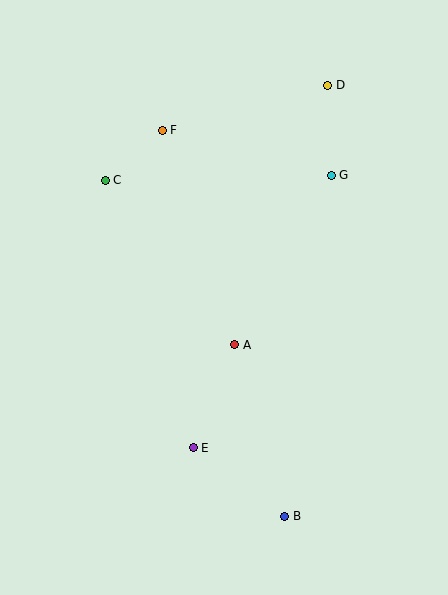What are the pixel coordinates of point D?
Point D is at (328, 85).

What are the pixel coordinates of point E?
Point E is at (193, 448).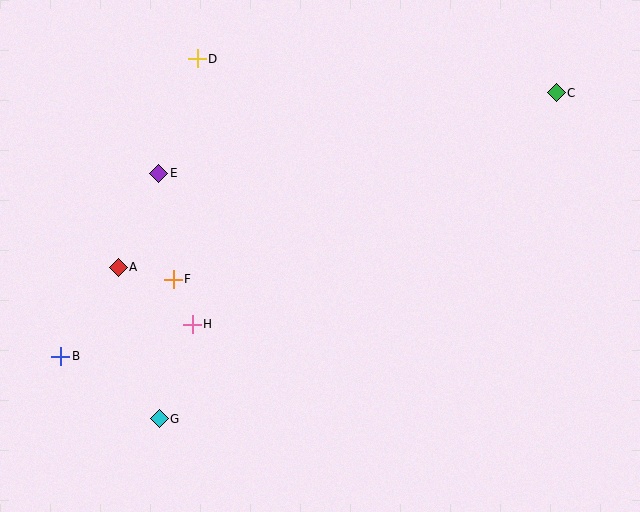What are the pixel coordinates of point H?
Point H is at (192, 324).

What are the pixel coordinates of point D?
Point D is at (197, 59).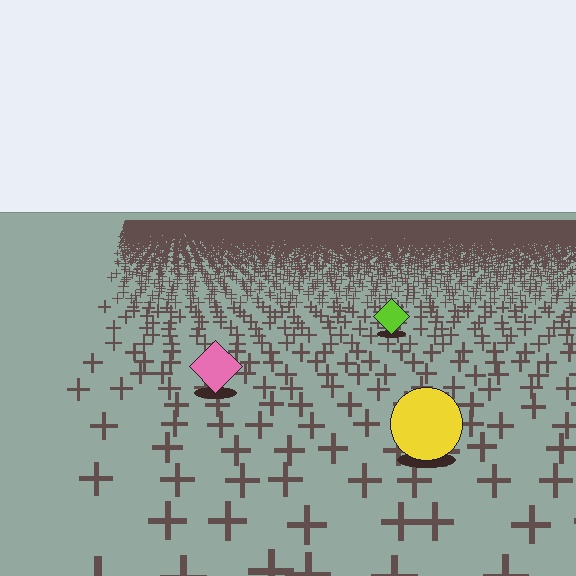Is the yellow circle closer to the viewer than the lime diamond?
Yes. The yellow circle is closer — you can tell from the texture gradient: the ground texture is coarser near it.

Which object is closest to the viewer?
The yellow circle is closest. The texture marks near it are larger and more spread out.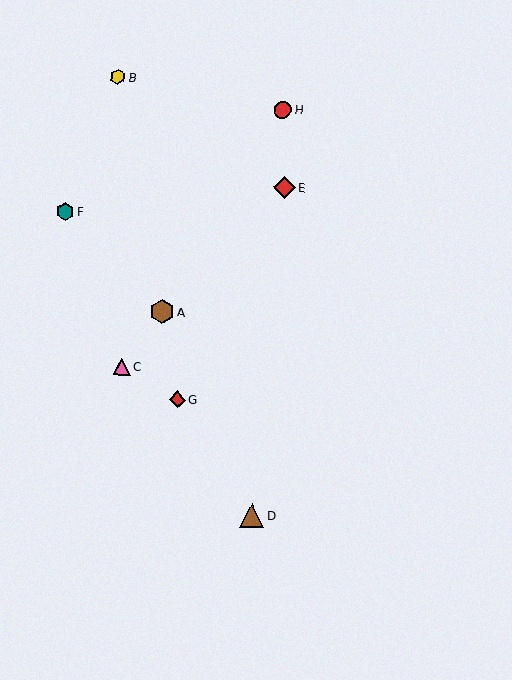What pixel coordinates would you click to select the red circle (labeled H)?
Click at (283, 110) to select the red circle H.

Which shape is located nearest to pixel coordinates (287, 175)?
The red diamond (labeled E) at (284, 188) is nearest to that location.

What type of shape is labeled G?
Shape G is a red diamond.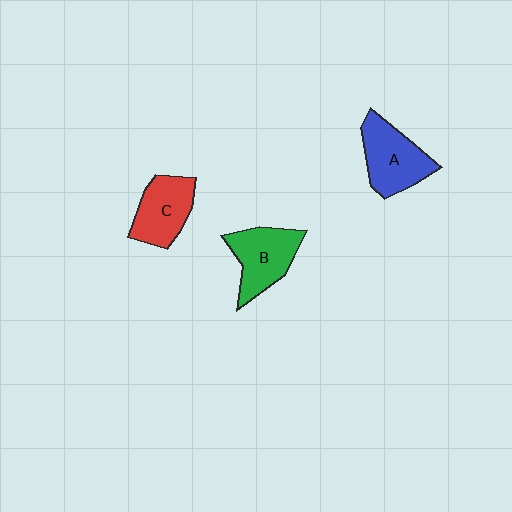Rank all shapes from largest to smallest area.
From largest to smallest: A (blue), B (green), C (red).